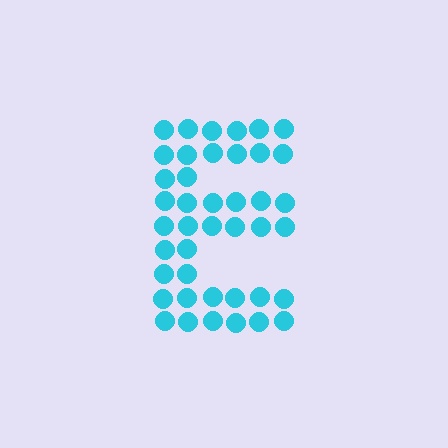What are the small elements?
The small elements are circles.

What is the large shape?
The large shape is the letter E.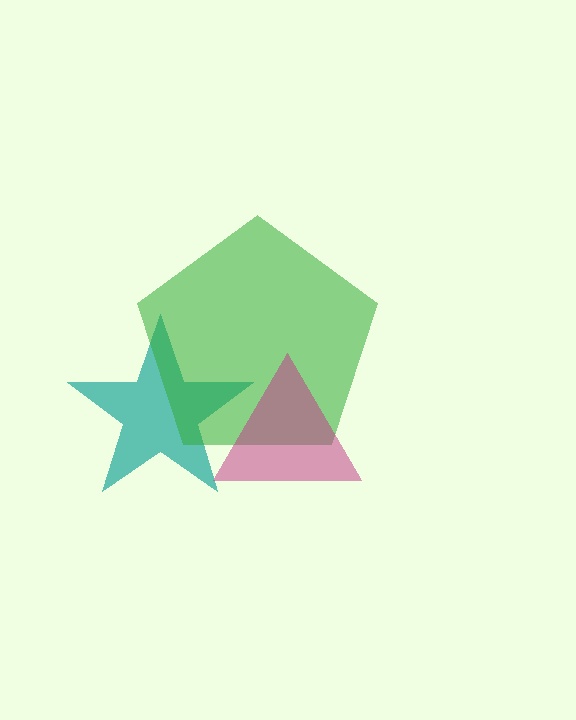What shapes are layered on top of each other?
The layered shapes are: a teal star, a green pentagon, a magenta triangle.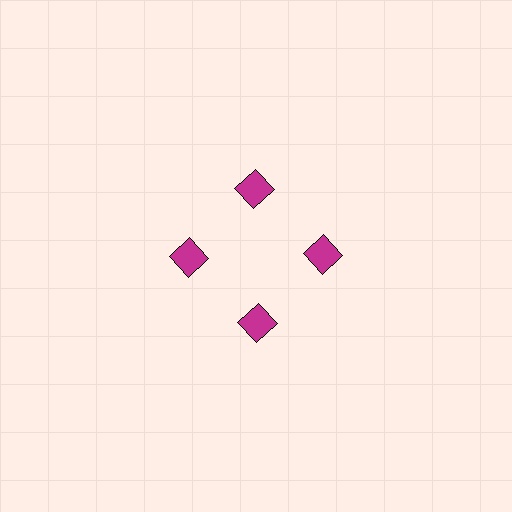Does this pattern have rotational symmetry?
Yes, this pattern has 4-fold rotational symmetry. It looks the same after rotating 90 degrees around the center.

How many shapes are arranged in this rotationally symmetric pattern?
There are 4 shapes, arranged in 4 groups of 1.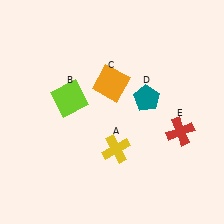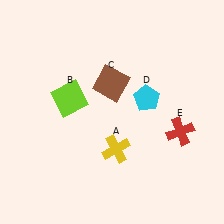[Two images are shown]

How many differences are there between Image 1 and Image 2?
There are 2 differences between the two images.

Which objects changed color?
C changed from orange to brown. D changed from teal to cyan.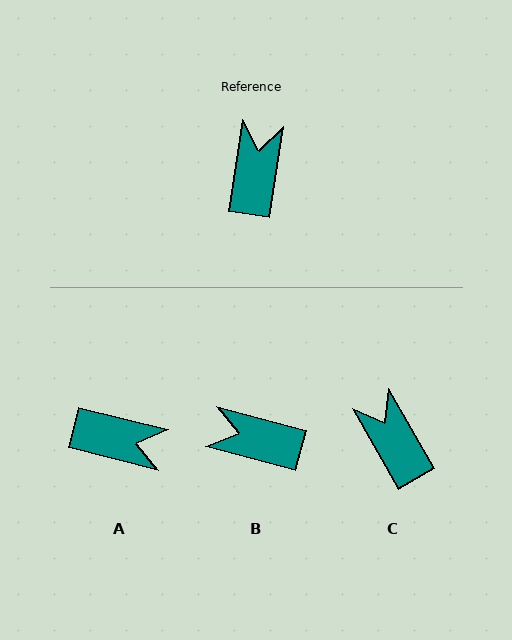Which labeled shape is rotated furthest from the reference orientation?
A, about 95 degrees away.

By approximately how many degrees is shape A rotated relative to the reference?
Approximately 95 degrees clockwise.